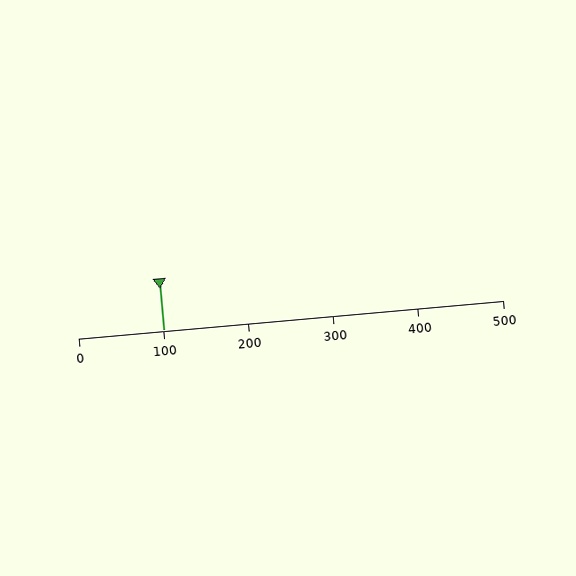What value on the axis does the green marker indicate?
The marker indicates approximately 100.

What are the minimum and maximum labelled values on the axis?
The axis runs from 0 to 500.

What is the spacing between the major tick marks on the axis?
The major ticks are spaced 100 apart.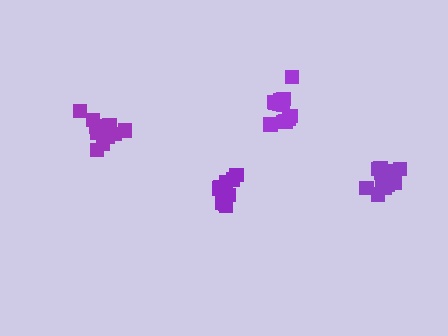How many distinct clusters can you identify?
There are 4 distinct clusters.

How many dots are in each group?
Group 1: 11 dots, Group 2: 14 dots, Group 3: 15 dots, Group 4: 10 dots (50 total).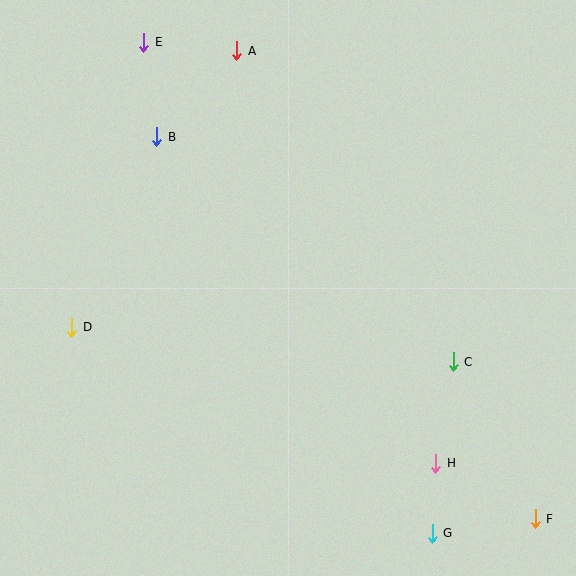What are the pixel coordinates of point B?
Point B is at (157, 137).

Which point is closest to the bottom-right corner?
Point F is closest to the bottom-right corner.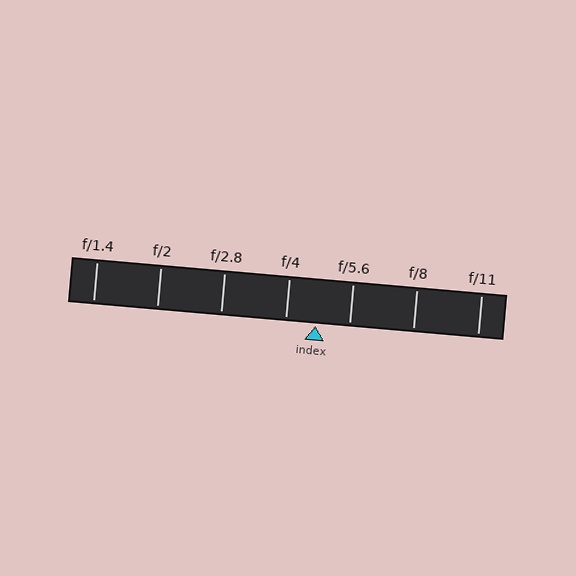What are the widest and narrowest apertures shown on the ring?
The widest aperture shown is f/1.4 and the narrowest is f/11.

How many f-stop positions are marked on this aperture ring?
There are 7 f-stop positions marked.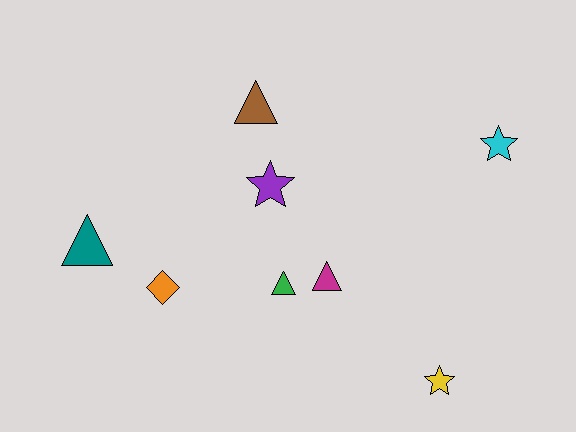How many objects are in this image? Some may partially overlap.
There are 8 objects.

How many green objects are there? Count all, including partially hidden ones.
There is 1 green object.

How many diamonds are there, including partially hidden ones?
There is 1 diamond.